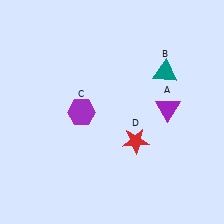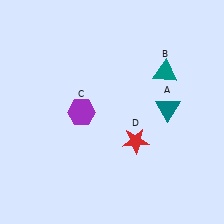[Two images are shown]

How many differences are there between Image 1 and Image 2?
There is 1 difference between the two images.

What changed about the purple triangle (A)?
In Image 1, A is purple. In Image 2, it changed to teal.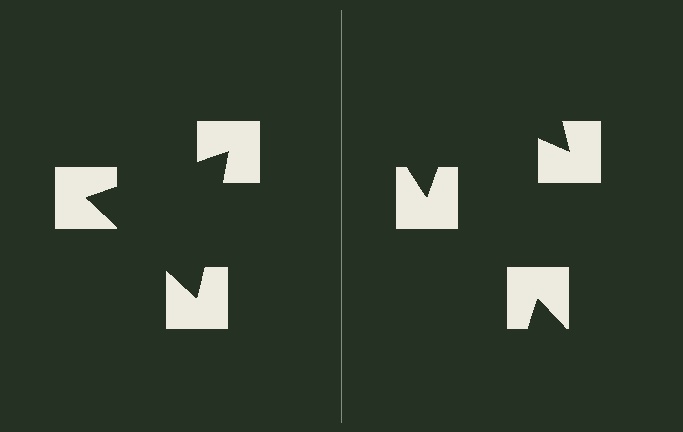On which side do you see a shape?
An illusory triangle appears on the left side. On the right side the wedge cuts are rotated, so no coherent shape forms.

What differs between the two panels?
The notched squares are positioned identically on both sides; only the wedge orientations differ. On the left they align to a triangle; on the right they are misaligned.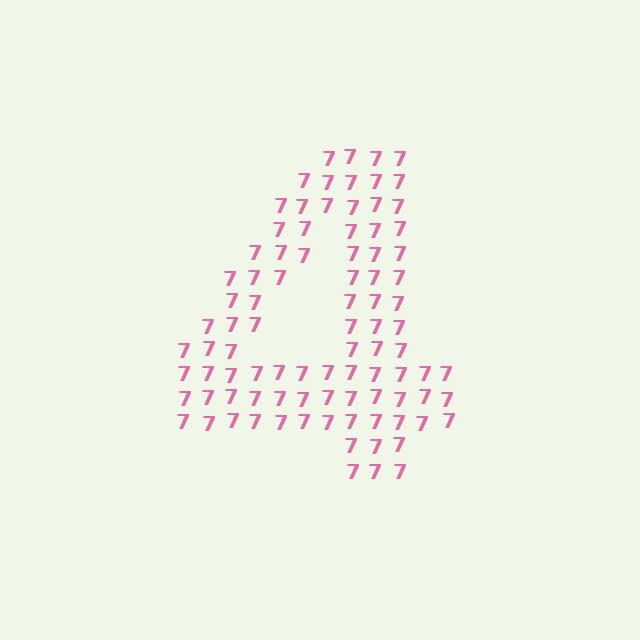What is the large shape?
The large shape is the digit 4.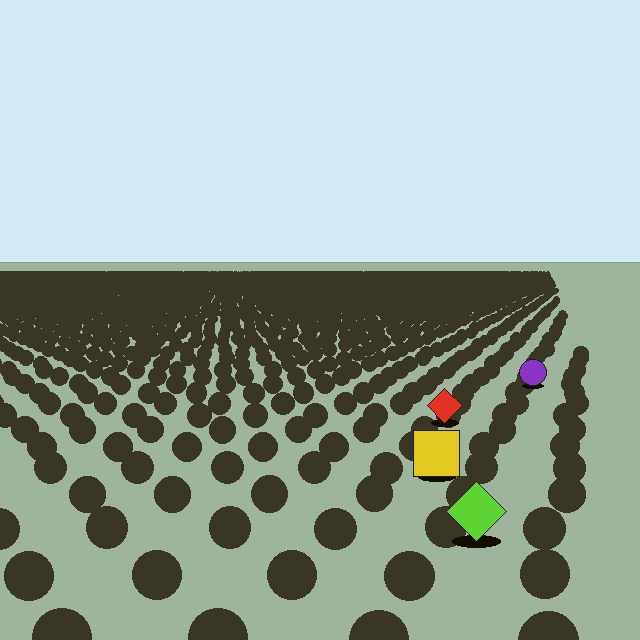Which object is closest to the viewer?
The lime diamond is closest. The texture marks near it are larger and more spread out.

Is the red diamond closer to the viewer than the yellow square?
No. The yellow square is closer — you can tell from the texture gradient: the ground texture is coarser near it.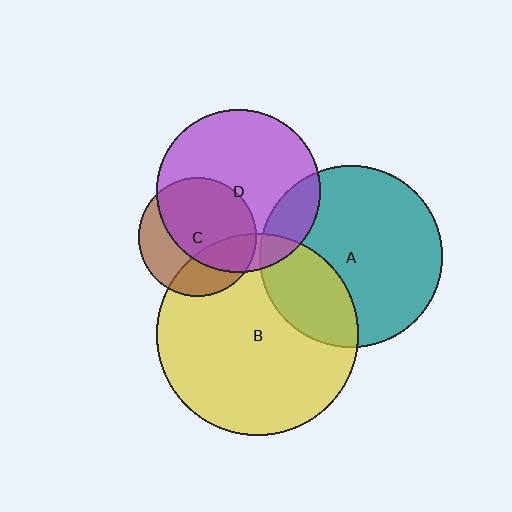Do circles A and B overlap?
Yes.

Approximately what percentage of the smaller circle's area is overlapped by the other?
Approximately 30%.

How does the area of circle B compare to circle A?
Approximately 1.2 times.